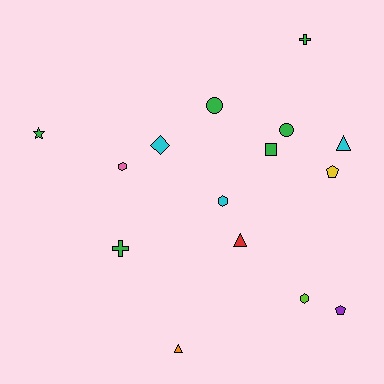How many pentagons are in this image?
There are 2 pentagons.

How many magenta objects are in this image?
There are no magenta objects.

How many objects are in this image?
There are 15 objects.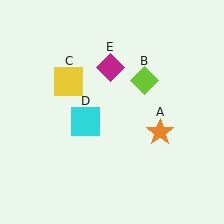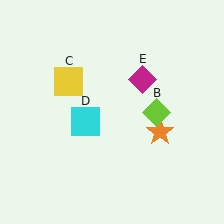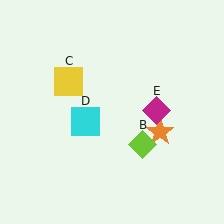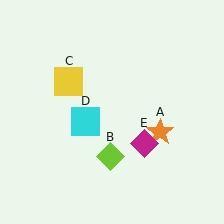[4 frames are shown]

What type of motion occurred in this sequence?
The lime diamond (object B), magenta diamond (object E) rotated clockwise around the center of the scene.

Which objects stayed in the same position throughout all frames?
Orange star (object A) and yellow square (object C) and cyan square (object D) remained stationary.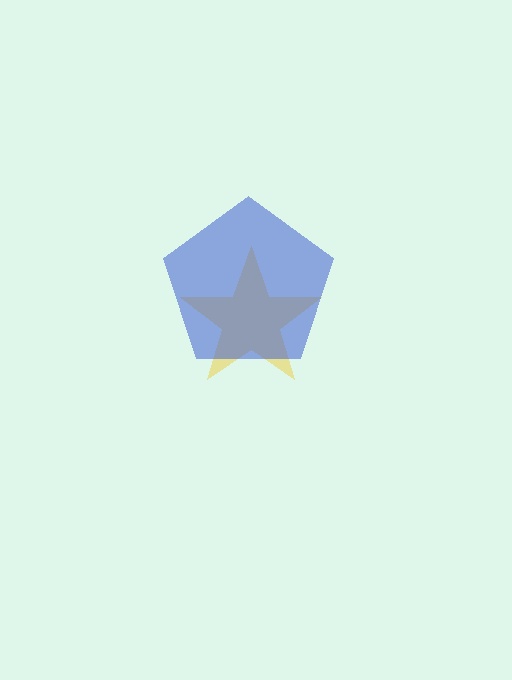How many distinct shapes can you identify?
There are 2 distinct shapes: a yellow star, a blue pentagon.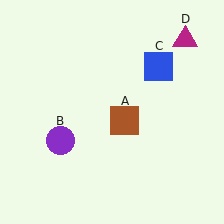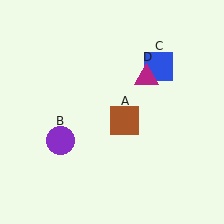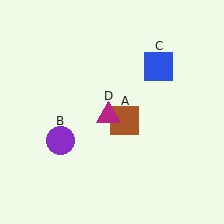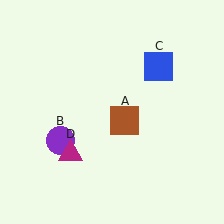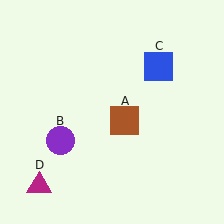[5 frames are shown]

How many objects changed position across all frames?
1 object changed position: magenta triangle (object D).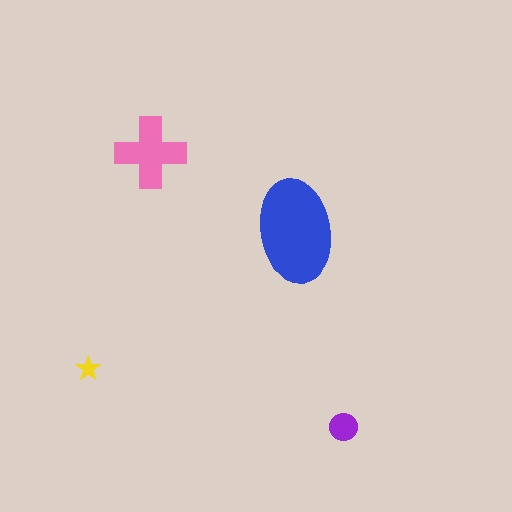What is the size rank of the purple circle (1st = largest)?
3rd.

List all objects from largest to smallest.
The blue ellipse, the pink cross, the purple circle, the yellow star.